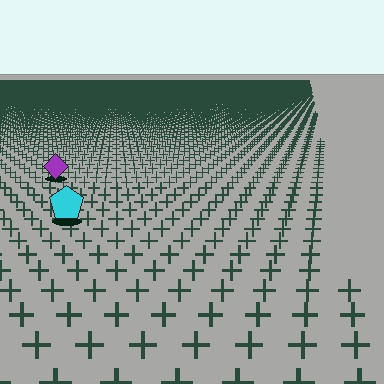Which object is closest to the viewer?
The cyan pentagon is closest. The texture marks near it are larger and more spread out.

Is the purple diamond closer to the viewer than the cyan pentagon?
No. The cyan pentagon is closer — you can tell from the texture gradient: the ground texture is coarser near it.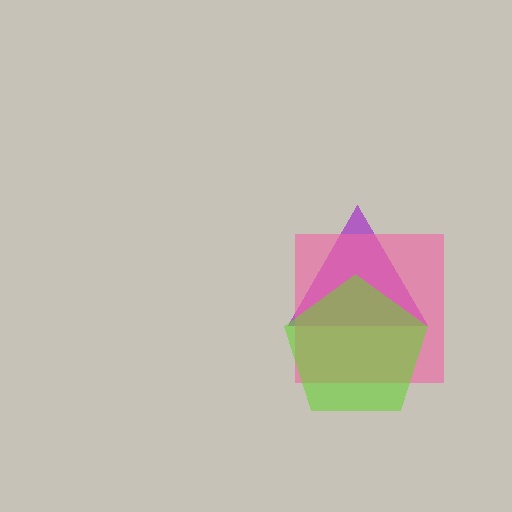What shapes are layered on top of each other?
The layered shapes are: a purple triangle, a pink square, a lime pentagon.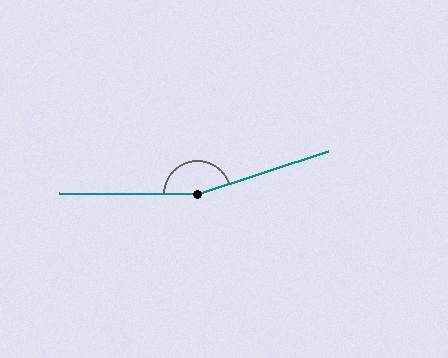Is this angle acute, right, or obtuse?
It is obtuse.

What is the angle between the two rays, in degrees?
Approximately 161 degrees.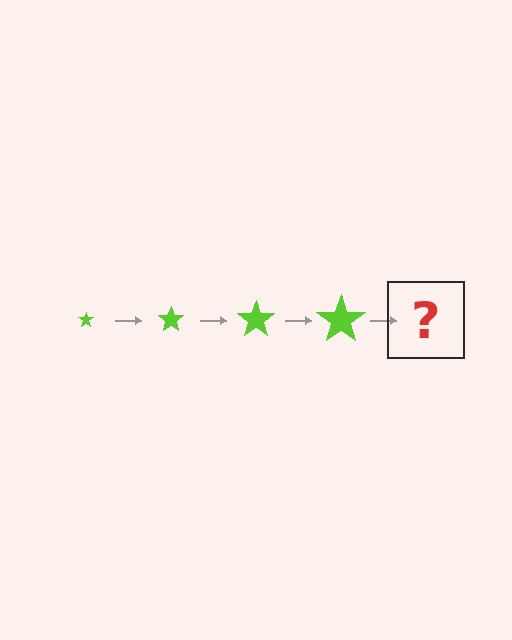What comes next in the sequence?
The next element should be a lime star, larger than the previous one.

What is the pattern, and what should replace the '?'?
The pattern is that the star gets progressively larger each step. The '?' should be a lime star, larger than the previous one.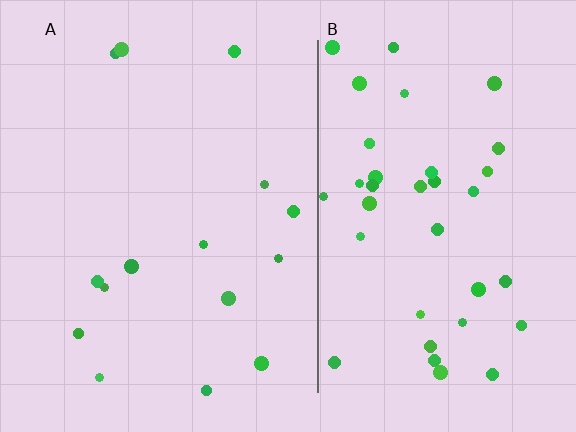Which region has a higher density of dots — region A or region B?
B (the right).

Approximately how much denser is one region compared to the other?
Approximately 2.5× — region B over region A.